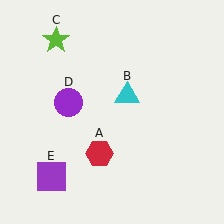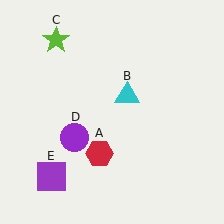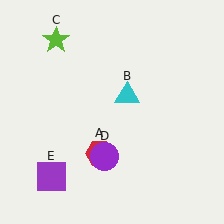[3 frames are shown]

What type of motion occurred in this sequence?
The purple circle (object D) rotated counterclockwise around the center of the scene.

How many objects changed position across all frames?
1 object changed position: purple circle (object D).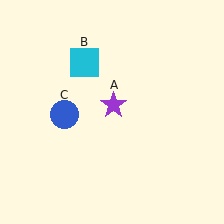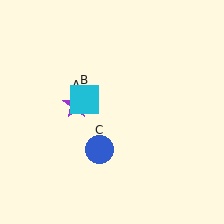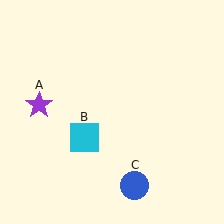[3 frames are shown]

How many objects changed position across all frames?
3 objects changed position: purple star (object A), cyan square (object B), blue circle (object C).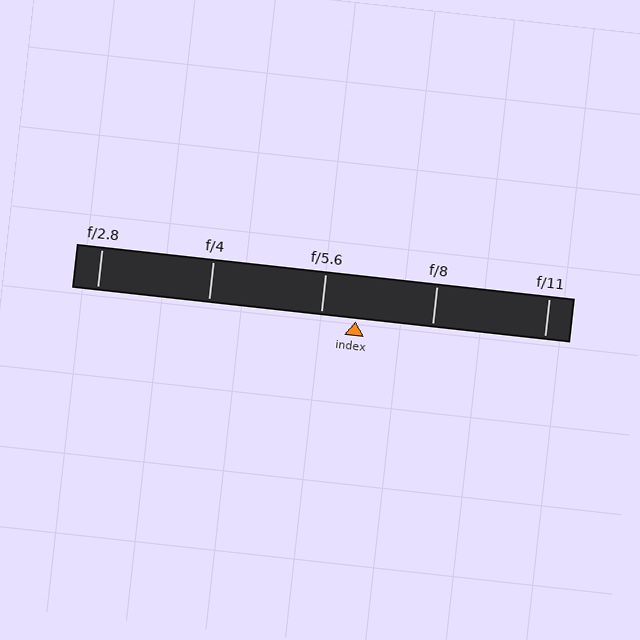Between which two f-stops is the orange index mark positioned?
The index mark is between f/5.6 and f/8.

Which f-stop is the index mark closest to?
The index mark is closest to f/5.6.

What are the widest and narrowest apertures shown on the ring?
The widest aperture shown is f/2.8 and the narrowest is f/11.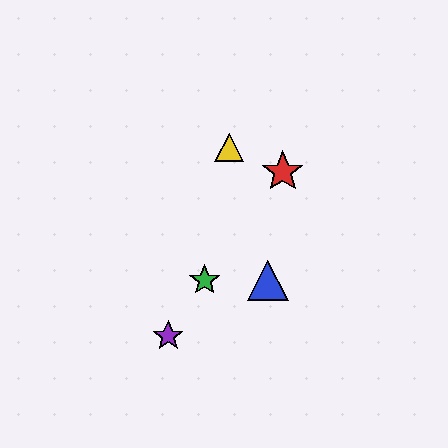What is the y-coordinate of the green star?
The green star is at y≈280.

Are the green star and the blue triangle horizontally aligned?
Yes, both are at y≈280.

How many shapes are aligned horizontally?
2 shapes (the blue triangle, the green star) are aligned horizontally.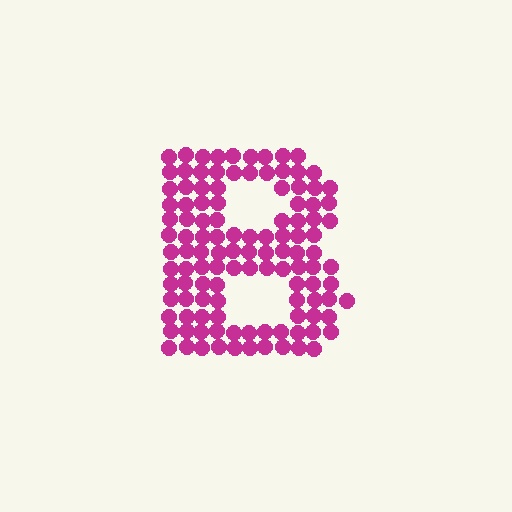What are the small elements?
The small elements are circles.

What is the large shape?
The large shape is the letter B.